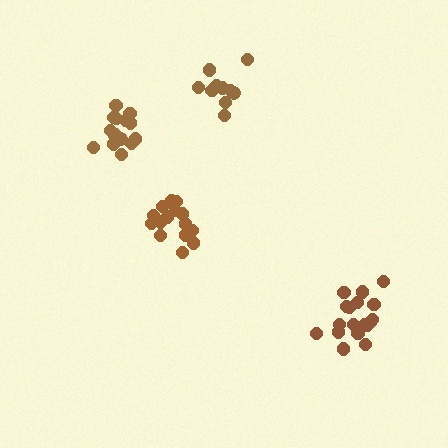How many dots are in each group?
Group 1: 15 dots, Group 2: 16 dots, Group 3: 12 dots, Group 4: 18 dots (61 total).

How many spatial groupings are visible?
There are 4 spatial groupings.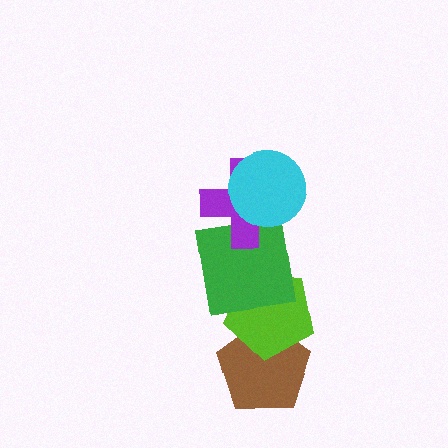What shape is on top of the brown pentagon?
The lime pentagon is on top of the brown pentagon.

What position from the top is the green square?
The green square is 3rd from the top.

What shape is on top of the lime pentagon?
The green square is on top of the lime pentagon.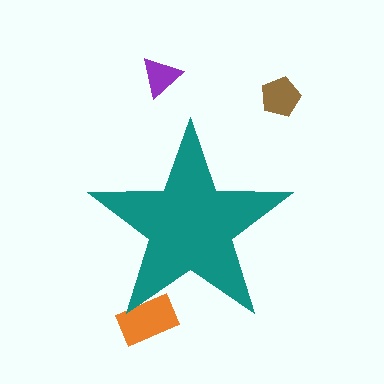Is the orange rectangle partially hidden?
Yes, the orange rectangle is partially hidden behind the teal star.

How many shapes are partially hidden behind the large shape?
1 shape is partially hidden.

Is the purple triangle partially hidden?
No, the purple triangle is fully visible.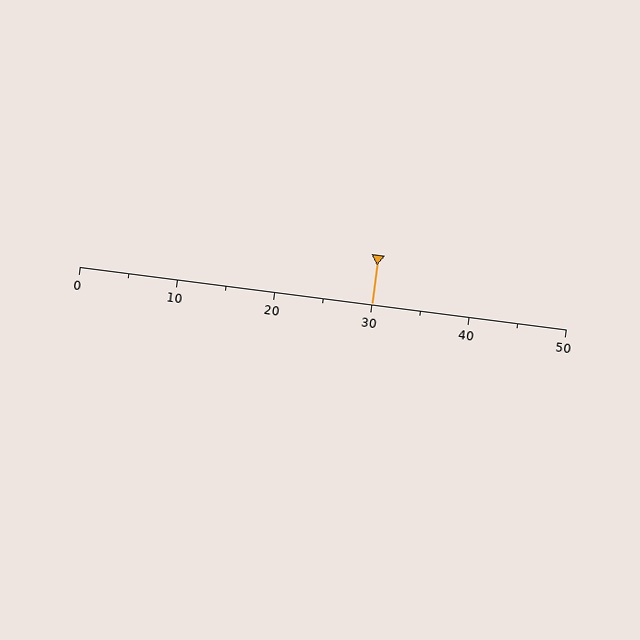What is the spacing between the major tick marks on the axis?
The major ticks are spaced 10 apart.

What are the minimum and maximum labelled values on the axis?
The axis runs from 0 to 50.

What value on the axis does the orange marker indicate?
The marker indicates approximately 30.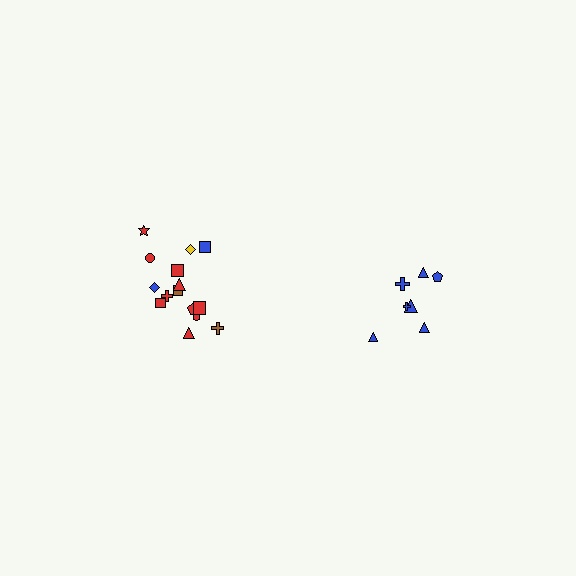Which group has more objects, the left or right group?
The left group.